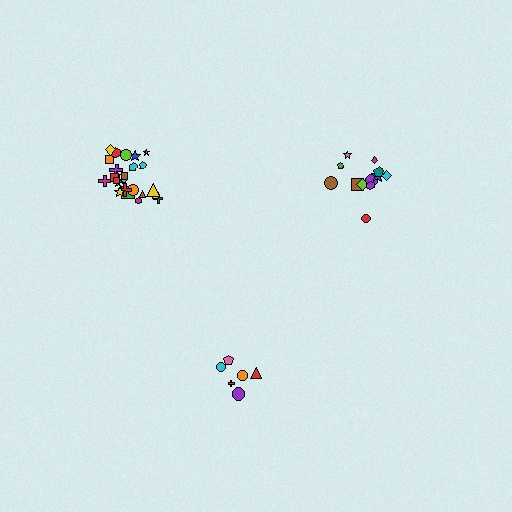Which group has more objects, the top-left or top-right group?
The top-left group.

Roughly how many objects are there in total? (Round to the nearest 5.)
Roughly 45 objects in total.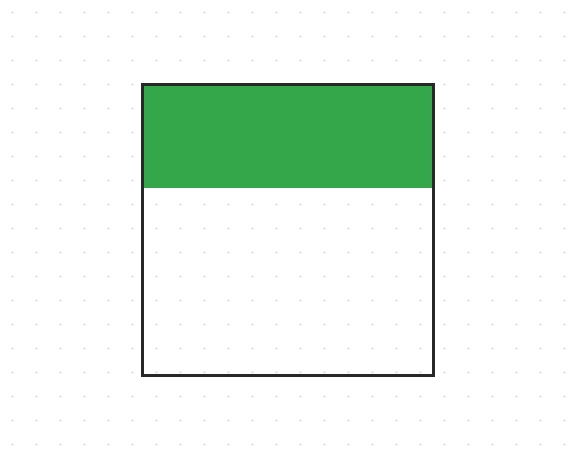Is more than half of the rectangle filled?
No.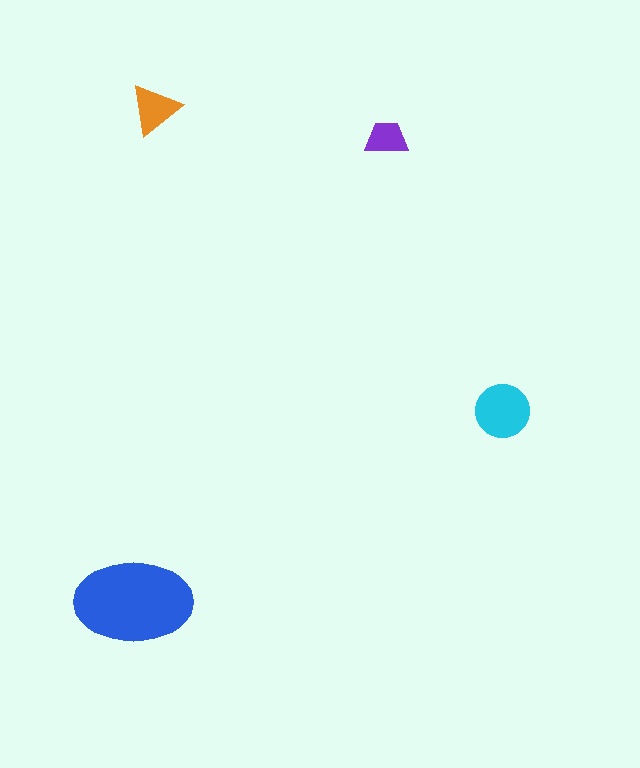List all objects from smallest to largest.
The purple trapezoid, the orange triangle, the cyan circle, the blue ellipse.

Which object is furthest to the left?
The blue ellipse is leftmost.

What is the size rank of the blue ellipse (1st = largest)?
1st.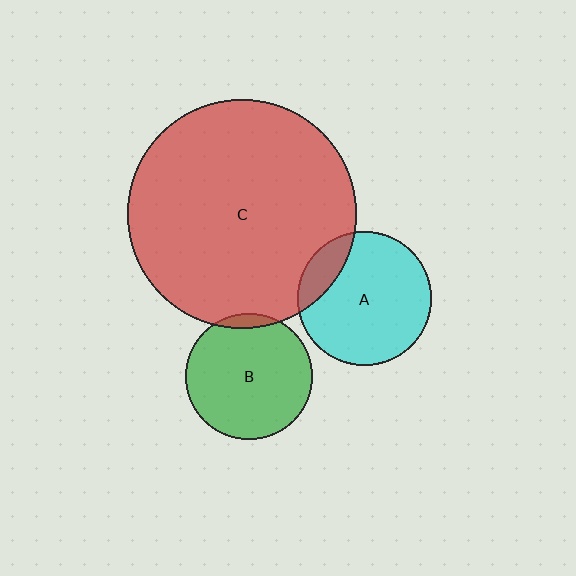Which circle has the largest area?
Circle C (red).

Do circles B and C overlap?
Yes.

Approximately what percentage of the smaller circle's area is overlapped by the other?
Approximately 5%.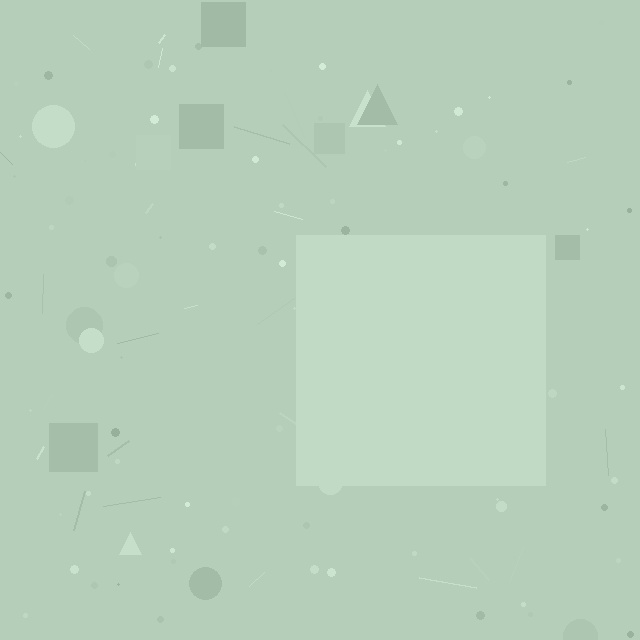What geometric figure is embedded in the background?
A square is embedded in the background.